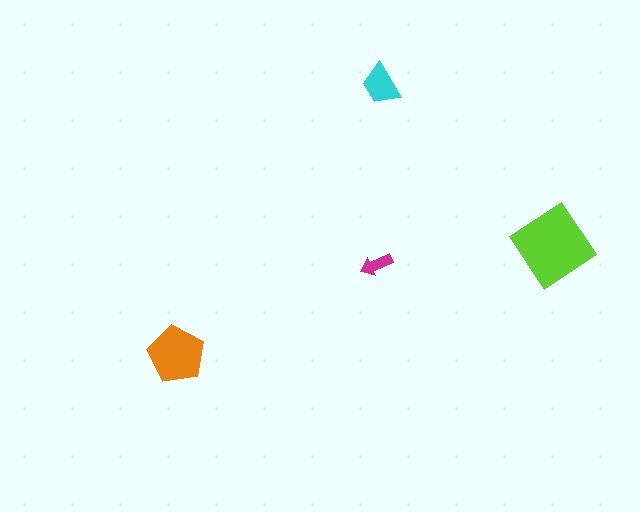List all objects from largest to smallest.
The lime diamond, the orange pentagon, the cyan trapezoid, the magenta arrow.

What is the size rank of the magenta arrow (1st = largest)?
4th.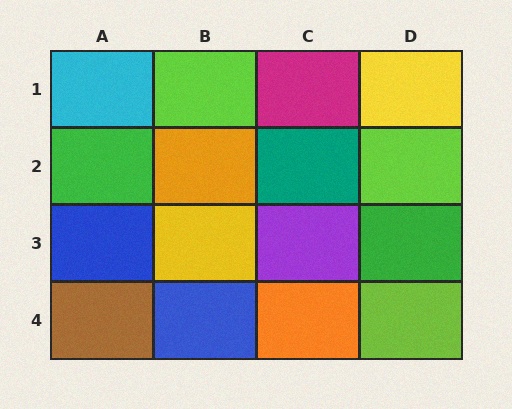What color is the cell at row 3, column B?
Yellow.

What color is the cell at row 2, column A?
Green.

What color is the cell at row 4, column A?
Brown.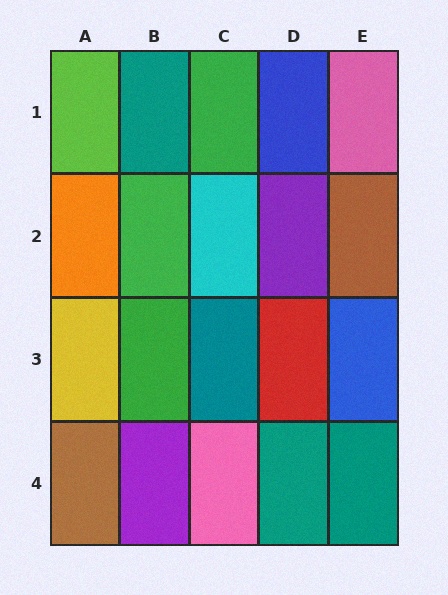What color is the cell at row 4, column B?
Purple.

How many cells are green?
3 cells are green.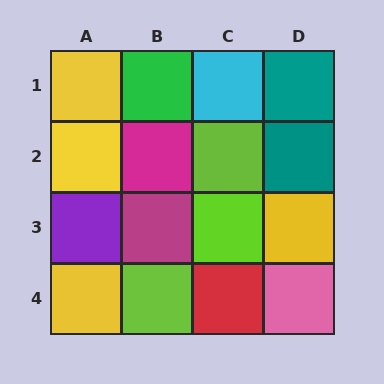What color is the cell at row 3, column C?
Lime.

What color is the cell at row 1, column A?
Yellow.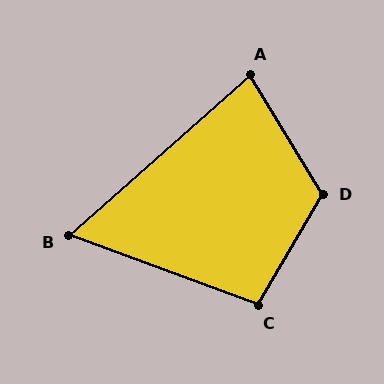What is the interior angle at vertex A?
Approximately 80 degrees (acute).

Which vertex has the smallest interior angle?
B, at approximately 62 degrees.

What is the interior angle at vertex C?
Approximately 100 degrees (obtuse).